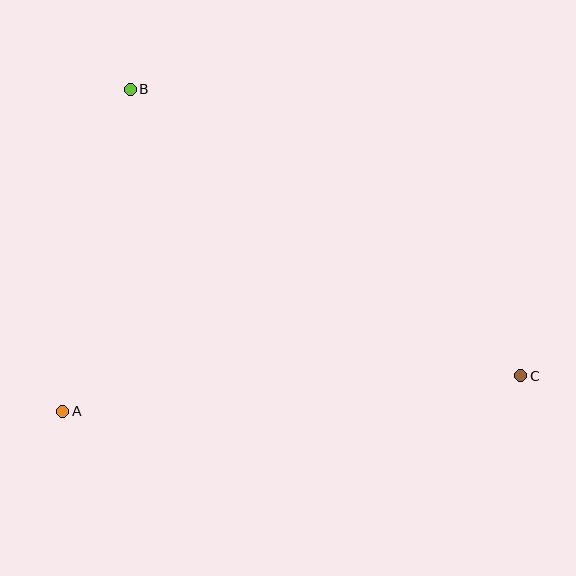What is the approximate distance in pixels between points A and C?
The distance between A and C is approximately 459 pixels.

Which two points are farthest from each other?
Points B and C are farthest from each other.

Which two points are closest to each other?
Points A and B are closest to each other.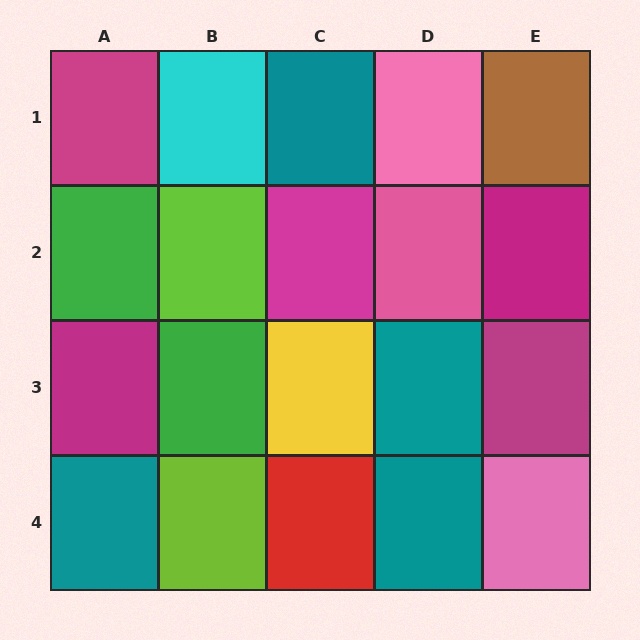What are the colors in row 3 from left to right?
Magenta, green, yellow, teal, magenta.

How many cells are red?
1 cell is red.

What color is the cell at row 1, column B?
Cyan.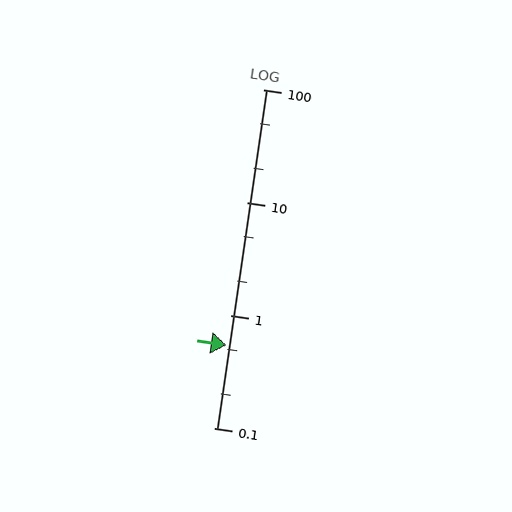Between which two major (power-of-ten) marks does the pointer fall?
The pointer is between 0.1 and 1.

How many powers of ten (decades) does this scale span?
The scale spans 3 decades, from 0.1 to 100.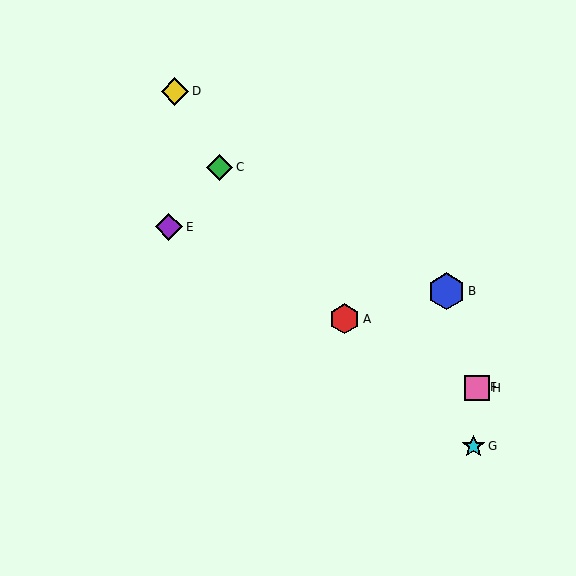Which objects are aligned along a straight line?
Objects A, E, F, H are aligned along a straight line.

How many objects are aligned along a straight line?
4 objects (A, E, F, H) are aligned along a straight line.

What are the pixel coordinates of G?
Object G is at (474, 446).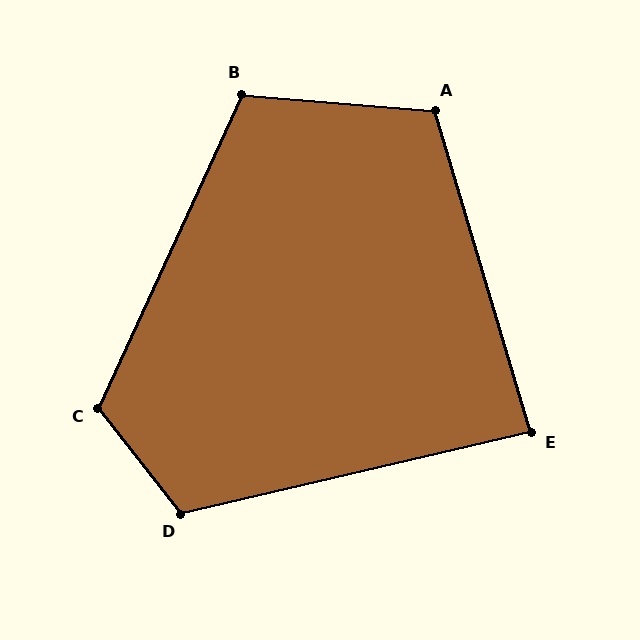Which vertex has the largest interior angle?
C, at approximately 117 degrees.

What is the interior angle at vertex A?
Approximately 111 degrees (obtuse).